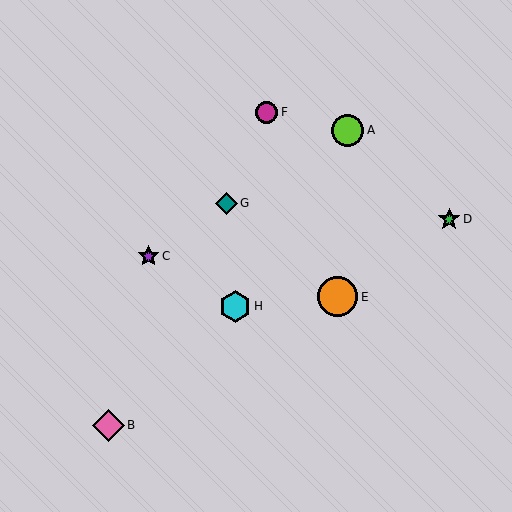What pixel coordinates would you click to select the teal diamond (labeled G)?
Click at (226, 203) to select the teal diamond G.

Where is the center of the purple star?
The center of the purple star is at (148, 256).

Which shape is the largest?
The orange circle (labeled E) is the largest.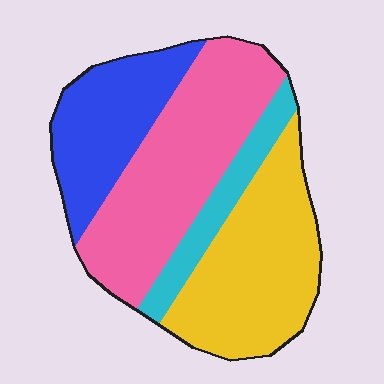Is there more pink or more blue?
Pink.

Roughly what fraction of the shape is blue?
Blue covers about 20% of the shape.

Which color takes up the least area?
Cyan, at roughly 10%.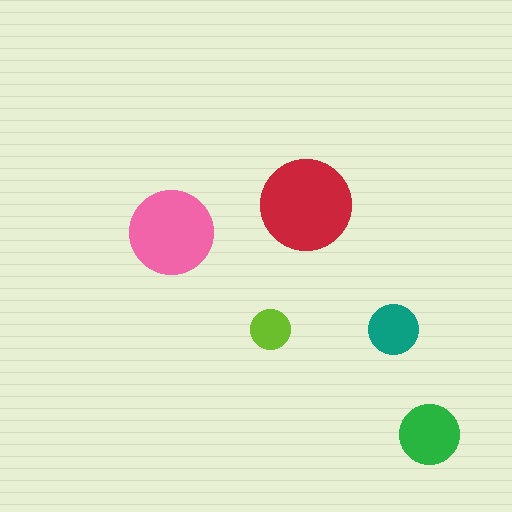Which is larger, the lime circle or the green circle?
The green one.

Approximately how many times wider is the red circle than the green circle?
About 1.5 times wider.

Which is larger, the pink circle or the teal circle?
The pink one.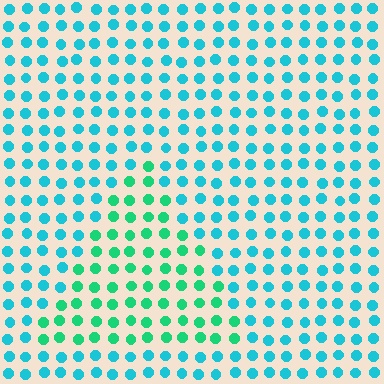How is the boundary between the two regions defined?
The boundary is defined purely by a slight shift in hue (about 35 degrees). Spacing, size, and orientation are identical on both sides.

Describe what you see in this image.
The image is filled with small cyan elements in a uniform arrangement. A triangle-shaped region is visible where the elements are tinted to a slightly different hue, forming a subtle color boundary.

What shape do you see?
I see a triangle.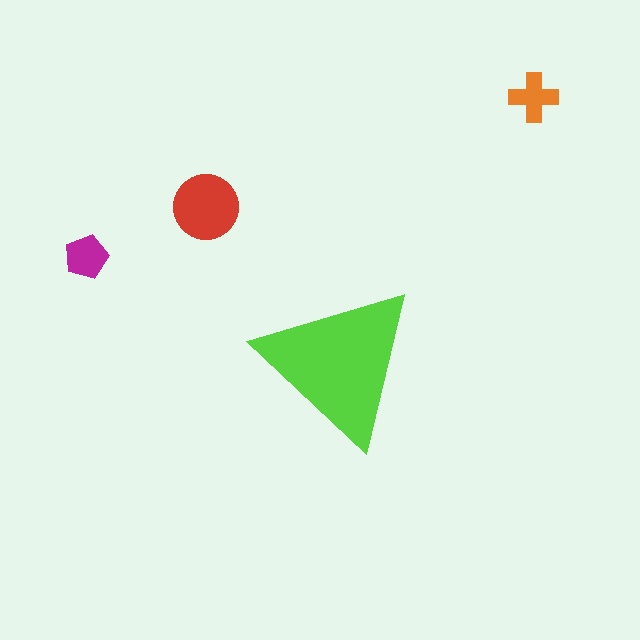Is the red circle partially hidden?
No, the red circle is fully visible.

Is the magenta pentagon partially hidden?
No, the magenta pentagon is fully visible.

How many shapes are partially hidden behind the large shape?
0 shapes are partially hidden.